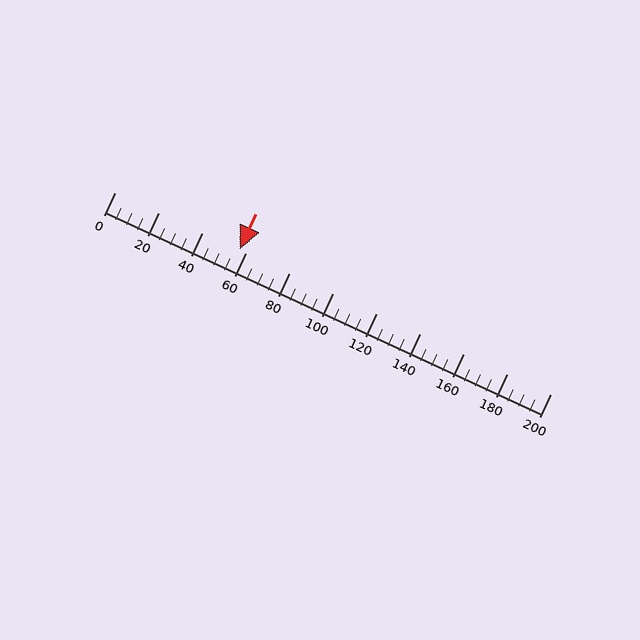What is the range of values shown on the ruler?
The ruler shows values from 0 to 200.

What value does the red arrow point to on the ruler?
The red arrow points to approximately 57.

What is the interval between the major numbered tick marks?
The major tick marks are spaced 20 units apart.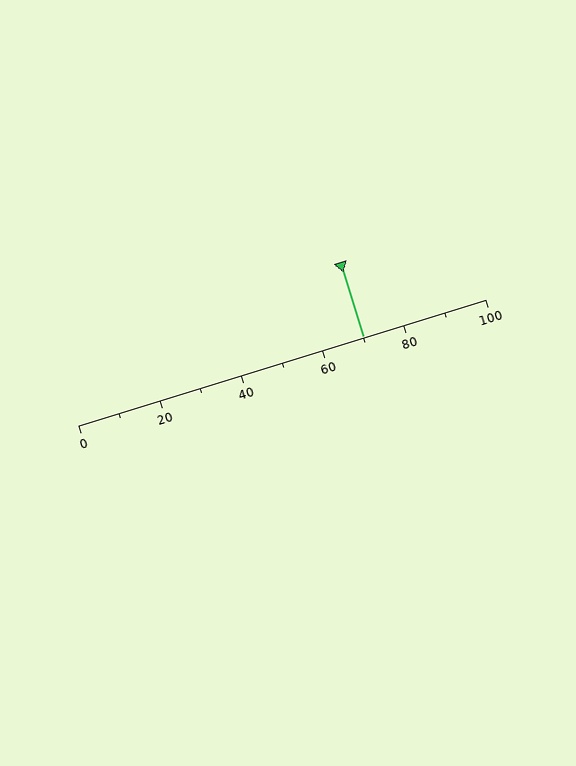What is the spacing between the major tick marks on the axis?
The major ticks are spaced 20 apart.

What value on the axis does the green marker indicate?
The marker indicates approximately 70.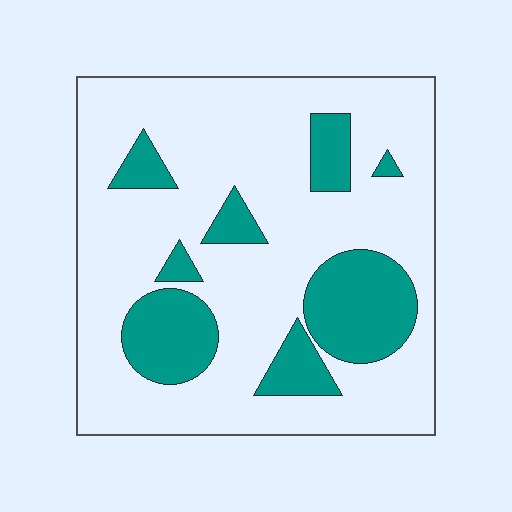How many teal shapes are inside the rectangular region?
8.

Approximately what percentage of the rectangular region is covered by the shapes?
Approximately 25%.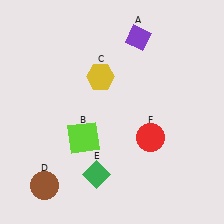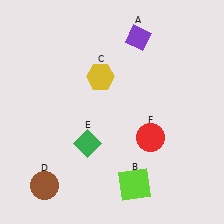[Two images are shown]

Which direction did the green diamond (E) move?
The green diamond (E) moved up.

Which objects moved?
The objects that moved are: the lime square (B), the green diamond (E).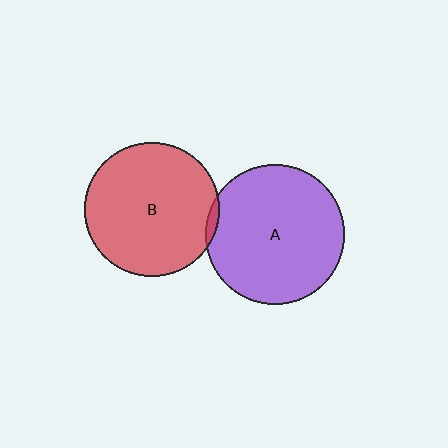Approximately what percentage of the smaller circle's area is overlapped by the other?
Approximately 5%.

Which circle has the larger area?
Circle A (purple).